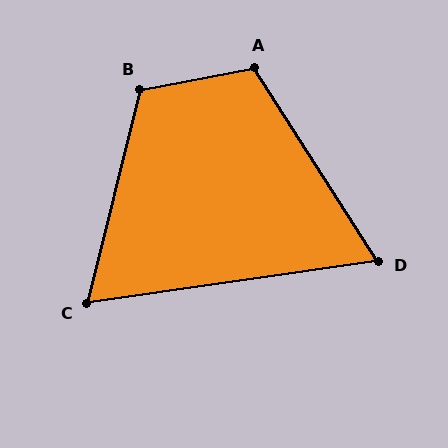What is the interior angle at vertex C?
Approximately 68 degrees (acute).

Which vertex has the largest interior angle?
B, at approximately 115 degrees.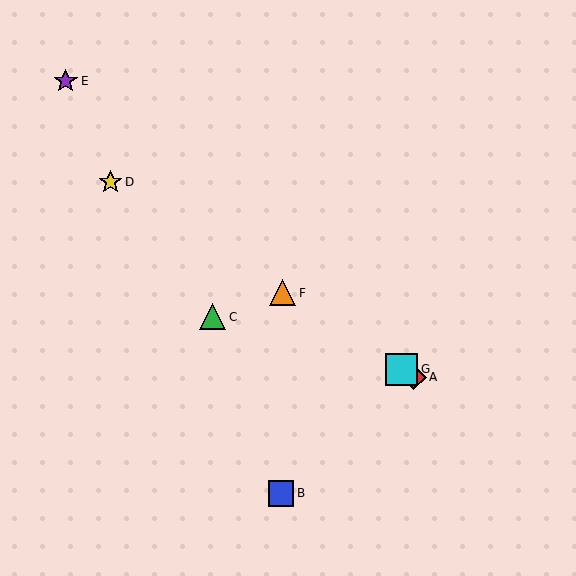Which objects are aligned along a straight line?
Objects A, D, F, G are aligned along a straight line.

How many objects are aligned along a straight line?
4 objects (A, D, F, G) are aligned along a straight line.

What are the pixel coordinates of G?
Object G is at (402, 369).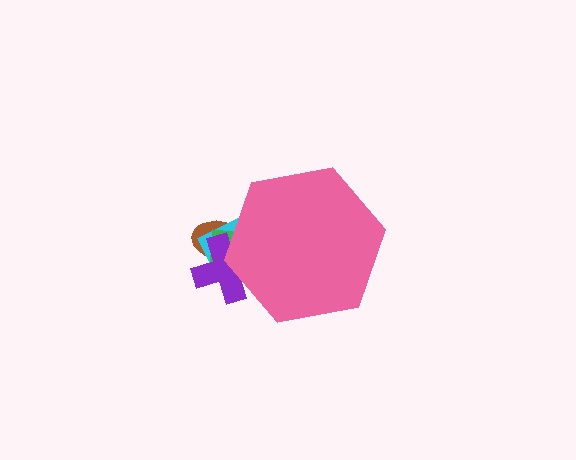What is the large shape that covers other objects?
A pink hexagon.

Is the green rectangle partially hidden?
Yes, the green rectangle is partially hidden behind the pink hexagon.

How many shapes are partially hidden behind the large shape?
4 shapes are partially hidden.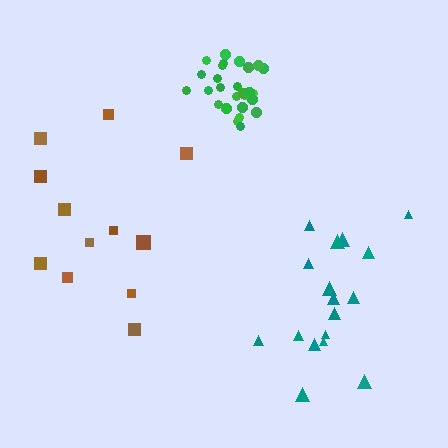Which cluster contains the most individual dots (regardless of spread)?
Green (27).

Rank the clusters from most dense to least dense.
green, teal, brown.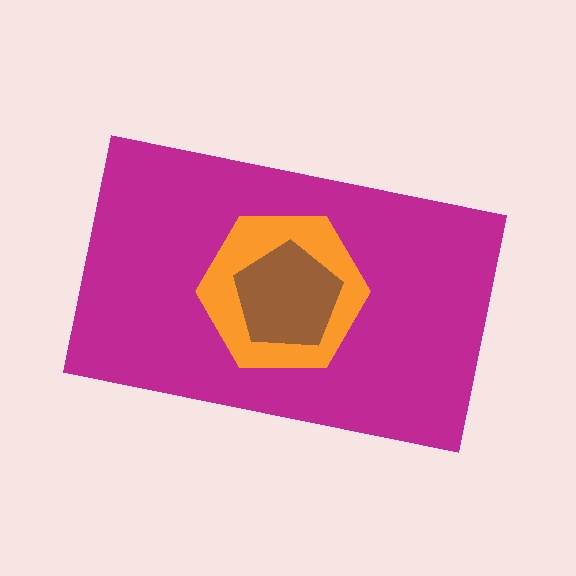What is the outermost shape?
The magenta rectangle.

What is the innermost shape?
The brown pentagon.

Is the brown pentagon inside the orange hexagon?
Yes.